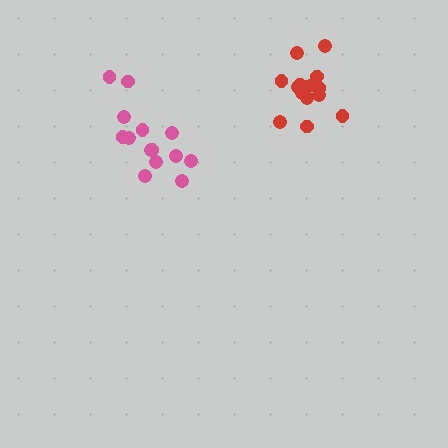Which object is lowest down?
The pink cluster is bottommost.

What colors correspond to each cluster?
The clusters are colored: red, pink.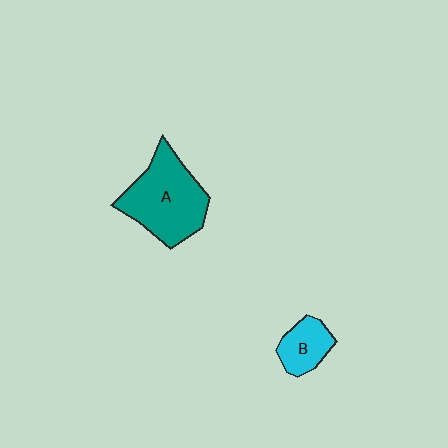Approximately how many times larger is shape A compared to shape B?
Approximately 2.4 times.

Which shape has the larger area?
Shape A (teal).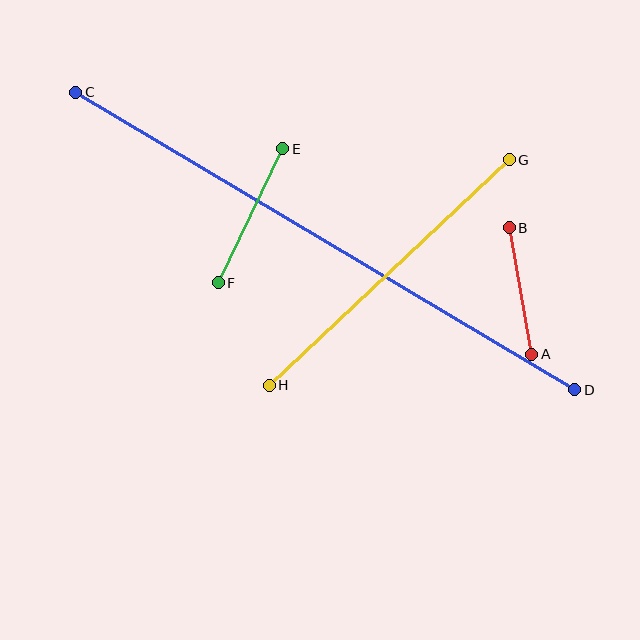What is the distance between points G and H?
The distance is approximately 330 pixels.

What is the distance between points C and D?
The distance is approximately 581 pixels.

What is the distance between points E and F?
The distance is approximately 149 pixels.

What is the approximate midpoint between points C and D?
The midpoint is at approximately (325, 241) pixels.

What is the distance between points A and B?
The distance is approximately 129 pixels.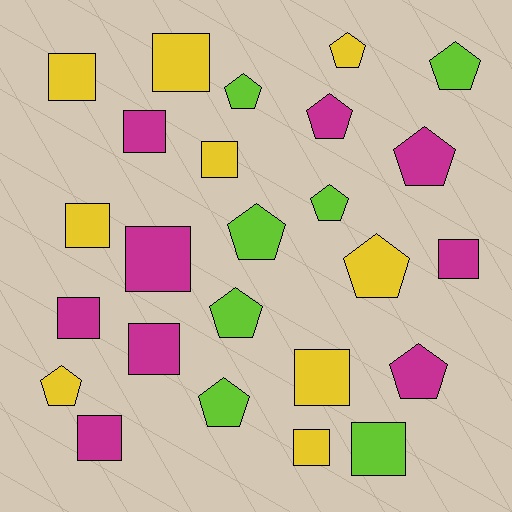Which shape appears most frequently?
Square, with 13 objects.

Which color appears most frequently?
Yellow, with 9 objects.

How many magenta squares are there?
There are 6 magenta squares.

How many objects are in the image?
There are 25 objects.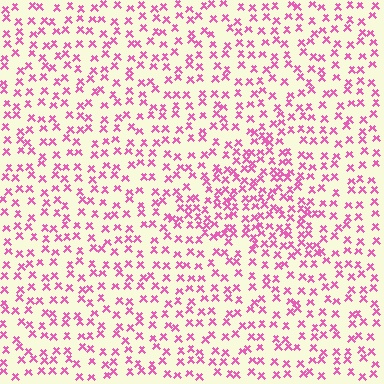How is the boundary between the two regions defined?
The boundary is defined by a change in element density (approximately 1.8x ratio). All elements are the same color, size, and shape.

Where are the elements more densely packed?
The elements are more densely packed inside the triangle boundary.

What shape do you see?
I see a triangle.